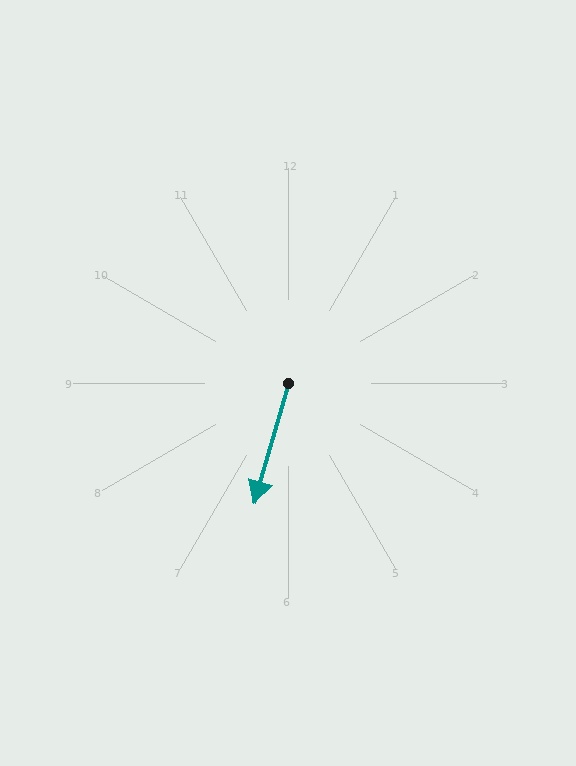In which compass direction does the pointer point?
South.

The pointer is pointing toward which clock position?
Roughly 7 o'clock.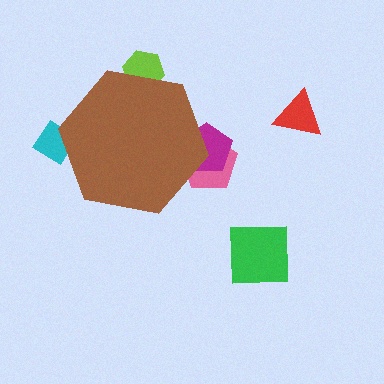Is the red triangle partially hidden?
No, the red triangle is fully visible.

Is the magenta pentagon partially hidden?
Yes, the magenta pentagon is partially hidden behind the brown hexagon.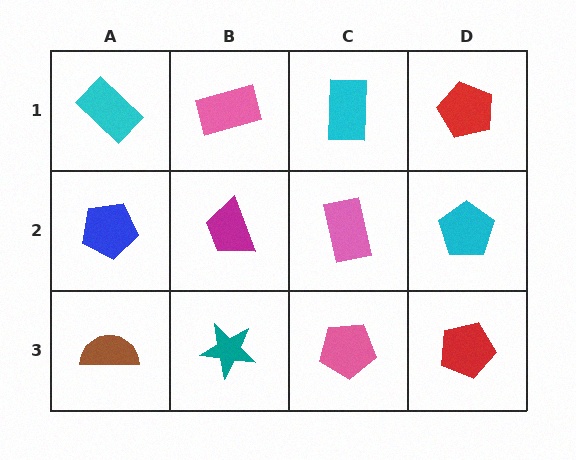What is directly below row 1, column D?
A cyan pentagon.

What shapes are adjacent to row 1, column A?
A blue pentagon (row 2, column A), a pink rectangle (row 1, column B).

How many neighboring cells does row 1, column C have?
3.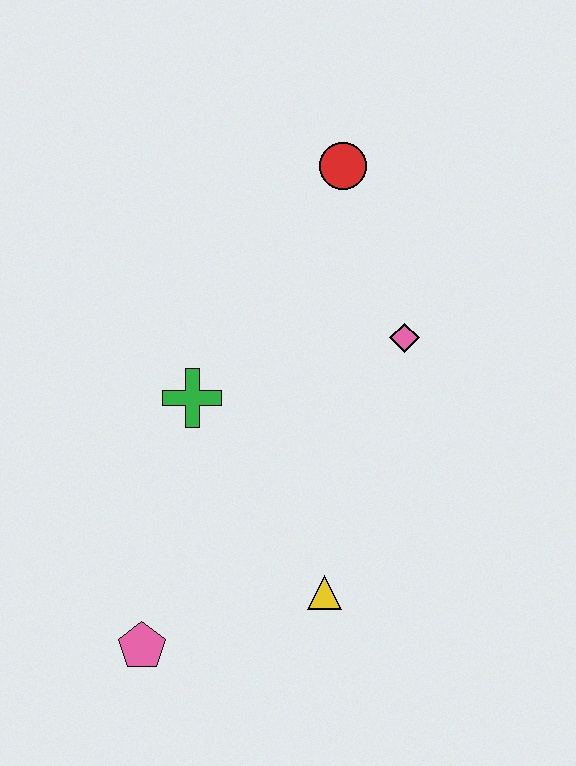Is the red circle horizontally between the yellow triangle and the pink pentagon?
No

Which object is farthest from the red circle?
The pink pentagon is farthest from the red circle.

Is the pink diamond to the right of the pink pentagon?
Yes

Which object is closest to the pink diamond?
The red circle is closest to the pink diamond.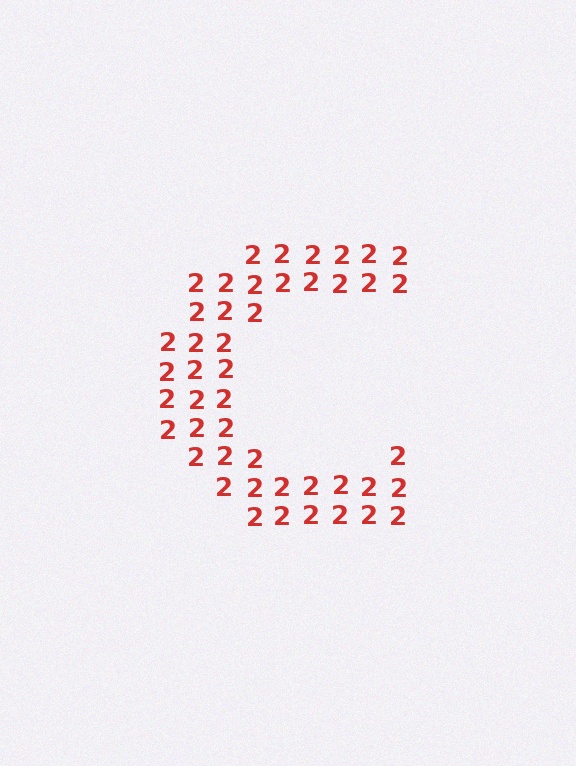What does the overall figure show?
The overall figure shows the letter C.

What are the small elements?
The small elements are digit 2's.